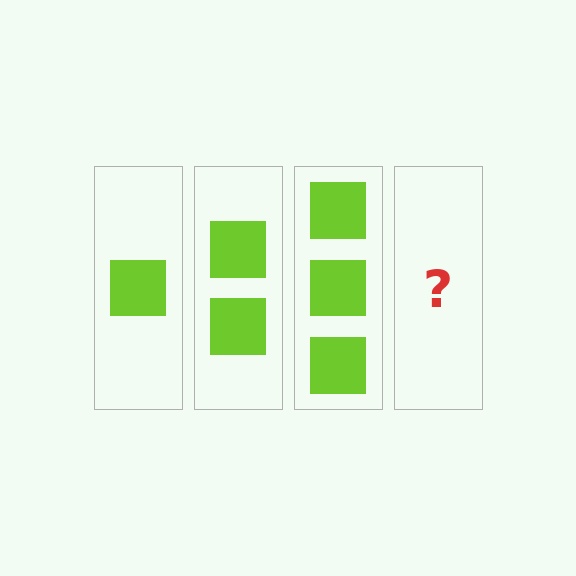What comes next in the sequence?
The next element should be 4 squares.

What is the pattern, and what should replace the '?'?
The pattern is that each step adds one more square. The '?' should be 4 squares.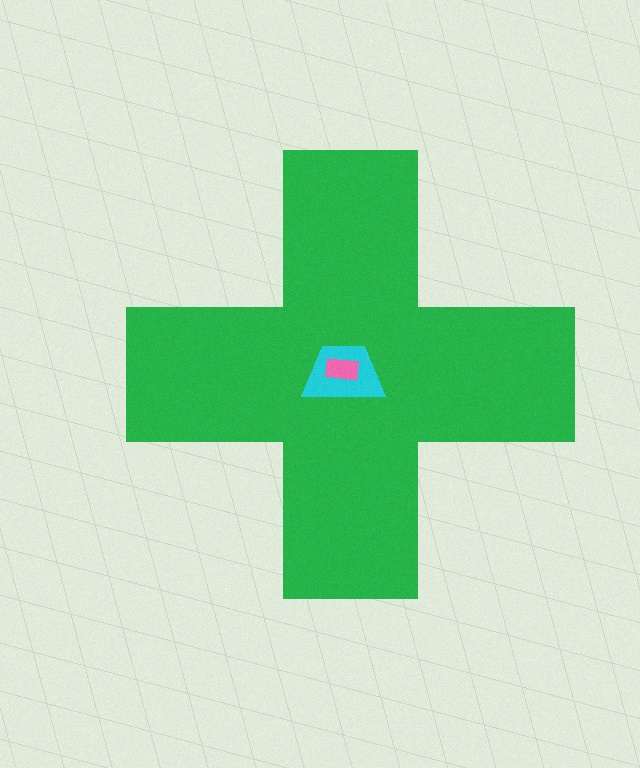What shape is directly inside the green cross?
The cyan trapezoid.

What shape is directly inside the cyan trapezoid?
The pink rectangle.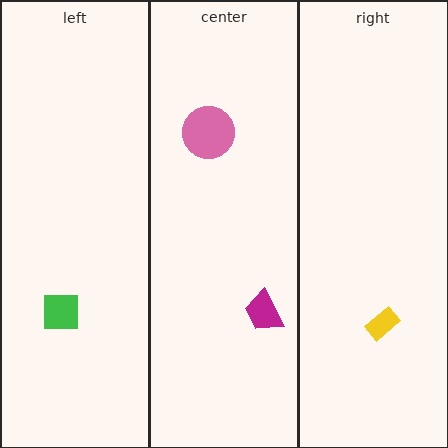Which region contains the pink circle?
The center region.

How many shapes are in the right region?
1.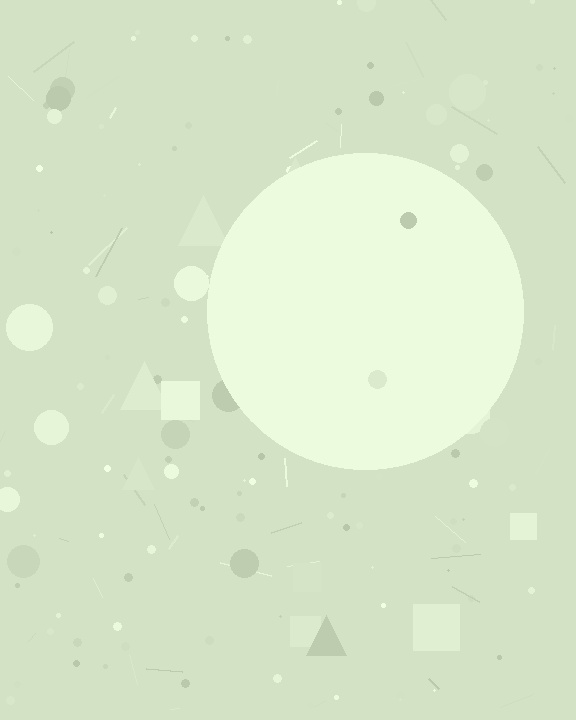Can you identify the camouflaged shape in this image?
The camouflaged shape is a circle.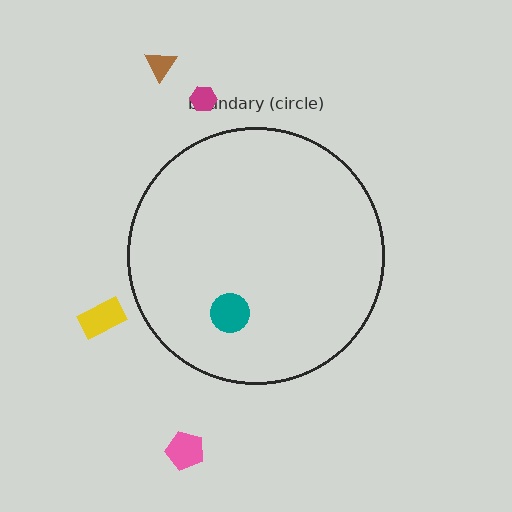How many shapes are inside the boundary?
1 inside, 4 outside.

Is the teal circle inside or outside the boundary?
Inside.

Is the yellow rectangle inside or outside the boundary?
Outside.